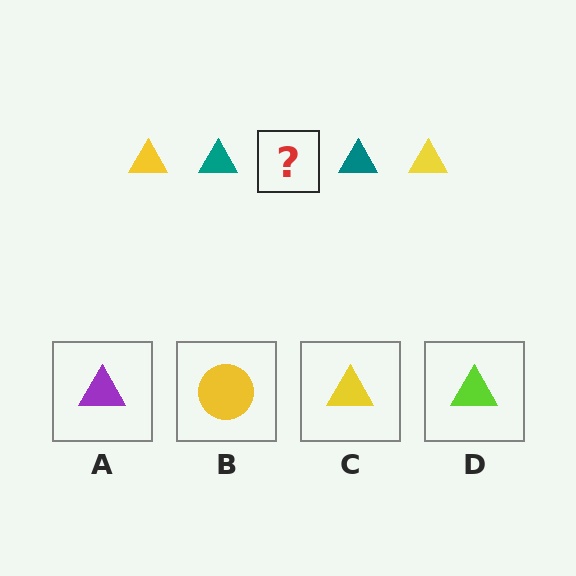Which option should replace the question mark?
Option C.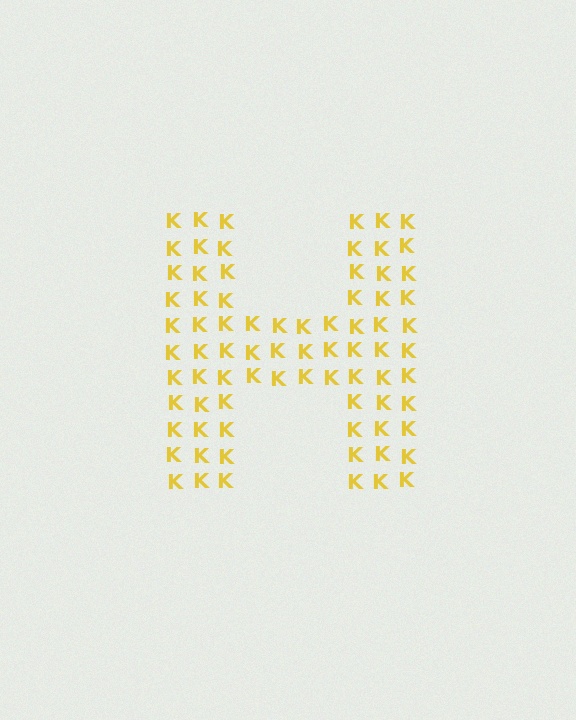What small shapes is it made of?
It is made of small letter K's.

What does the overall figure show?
The overall figure shows the letter H.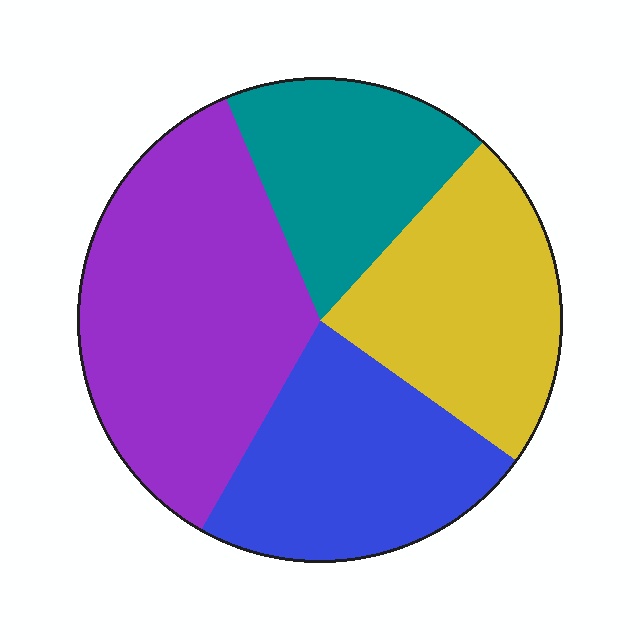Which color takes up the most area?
Purple, at roughly 35%.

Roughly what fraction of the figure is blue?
Blue covers 23% of the figure.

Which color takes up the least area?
Teal, at roughly 20%.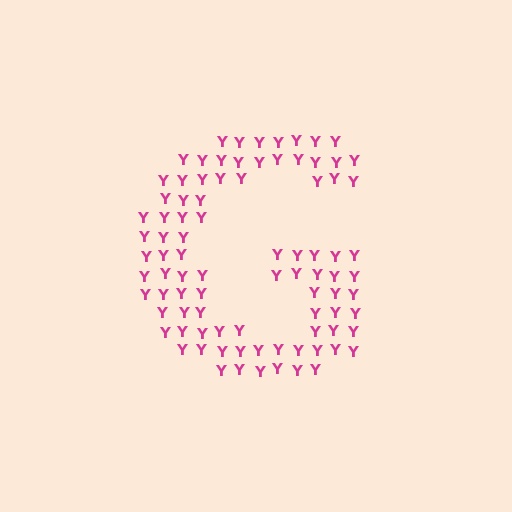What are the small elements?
The small elements are letter Y's.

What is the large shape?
The large shape is the letter G.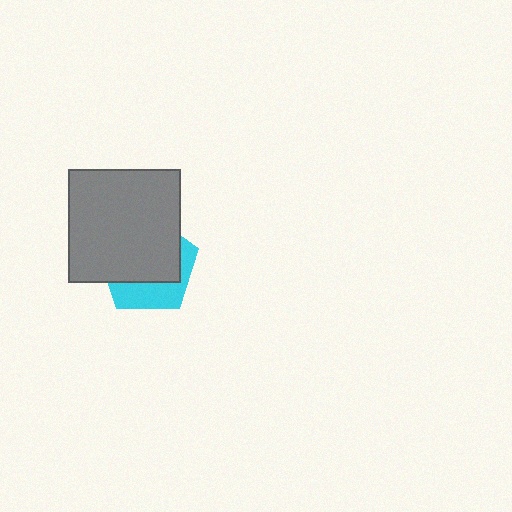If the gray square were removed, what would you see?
You would see the complete cyan pentagon.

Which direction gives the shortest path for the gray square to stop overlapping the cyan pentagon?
Moving toward the upper-left gives the shortest separation.